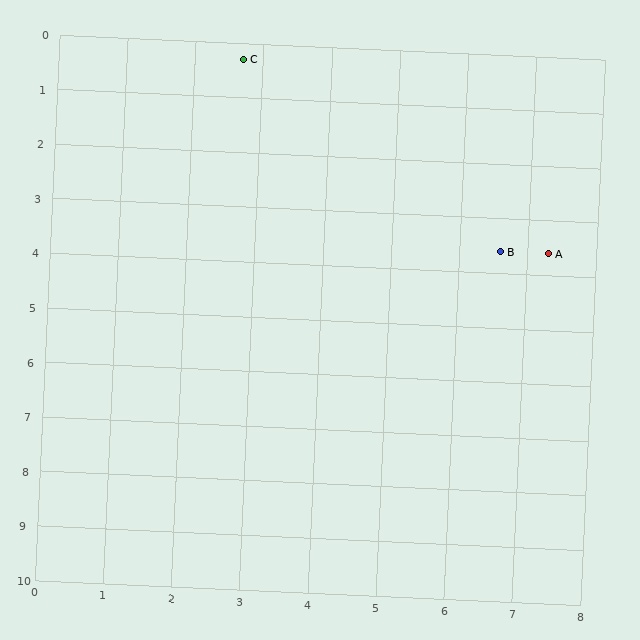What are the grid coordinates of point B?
Point B is at approximately (6.6, 3.6).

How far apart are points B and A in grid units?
Points B and A are about 0.7 grid units apart.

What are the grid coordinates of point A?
Point A is at approximately (7.3, 3.6).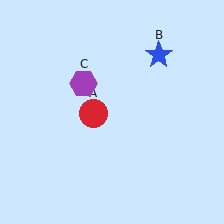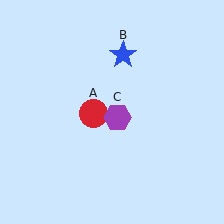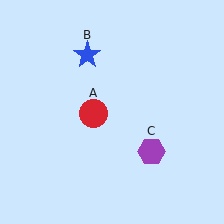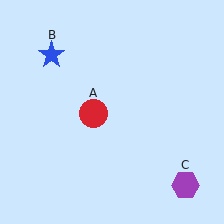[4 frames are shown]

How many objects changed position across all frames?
2 objects changed position: blue star (object B), purple hexagon (object C).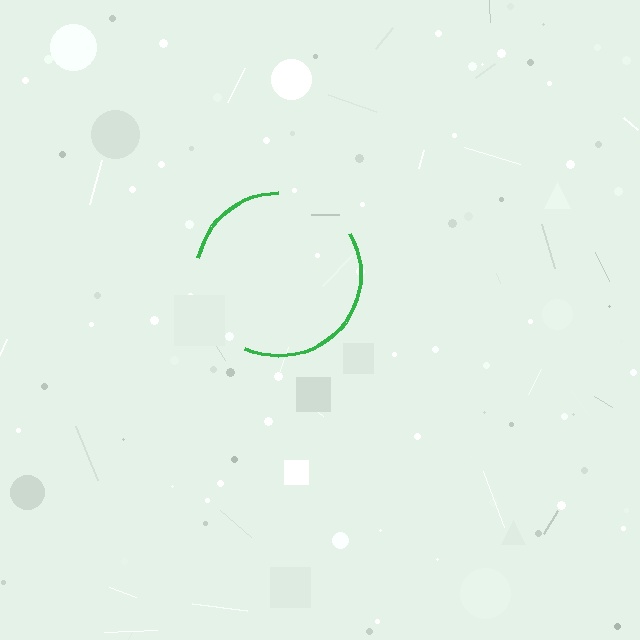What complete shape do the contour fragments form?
The contour fragments form a circle.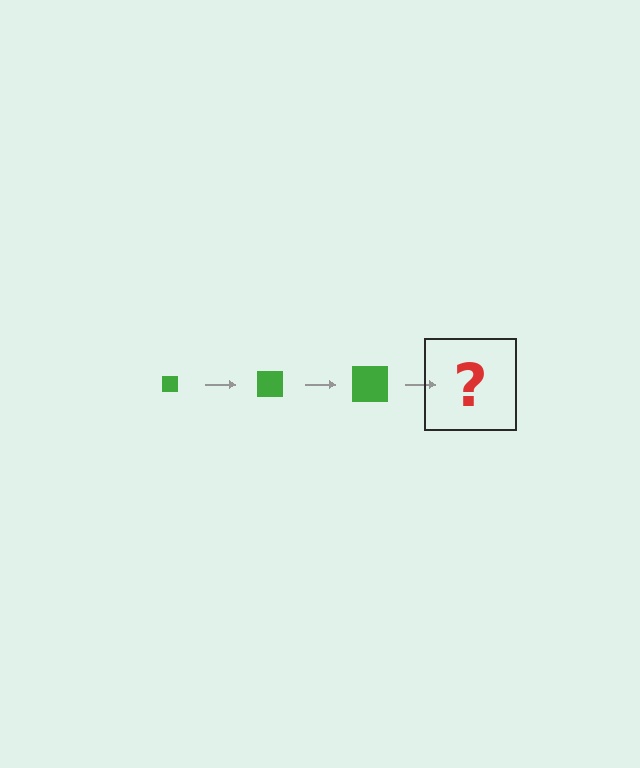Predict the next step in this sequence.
The next step is a green square, larger than the previous one.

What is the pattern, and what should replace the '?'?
The pattern is that the square gets progressively larger each step. The '?' should be a green square, larger than the previous one.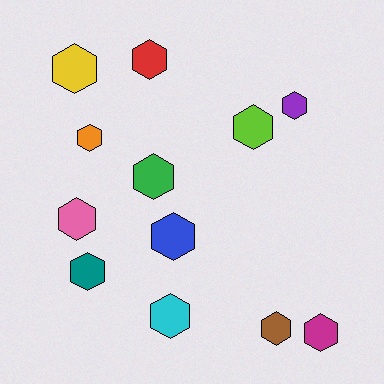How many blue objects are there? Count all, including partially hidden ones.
There is 1 blue object.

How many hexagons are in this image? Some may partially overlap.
There are 12 hexagons.